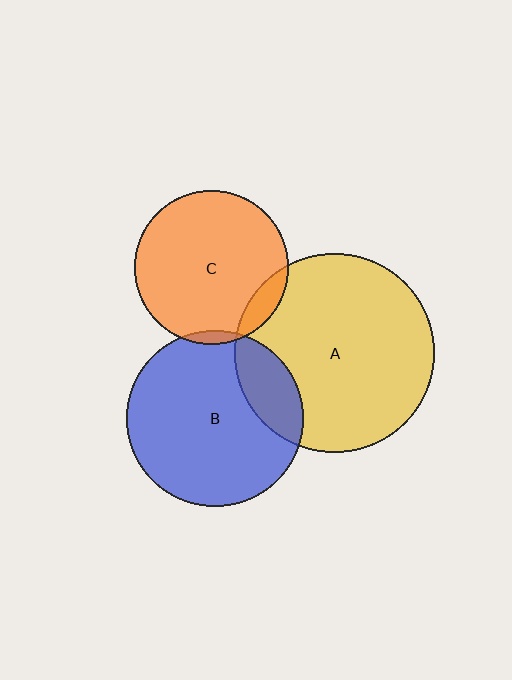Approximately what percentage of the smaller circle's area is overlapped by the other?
Approximately 5%.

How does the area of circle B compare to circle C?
Approximately 1.3 times.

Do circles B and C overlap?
Yes.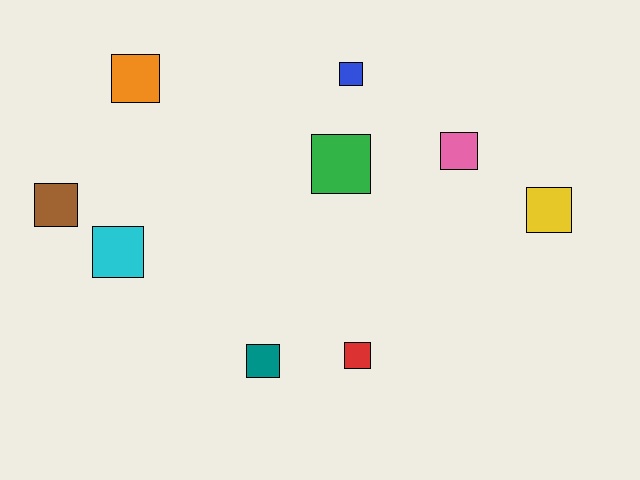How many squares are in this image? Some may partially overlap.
There are 9 squares.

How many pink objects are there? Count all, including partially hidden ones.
There is 1 pink object.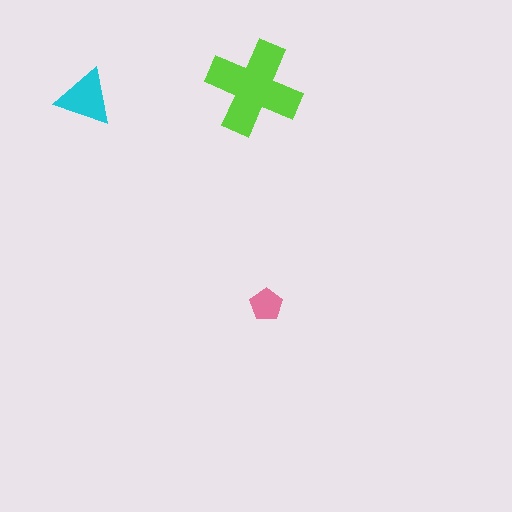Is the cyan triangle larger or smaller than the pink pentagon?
Larger.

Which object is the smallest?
The pink pentagon.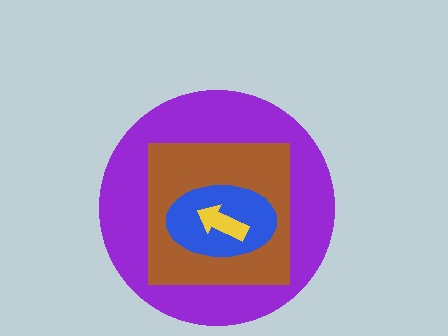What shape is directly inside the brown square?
The blue ellipse.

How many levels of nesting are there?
4.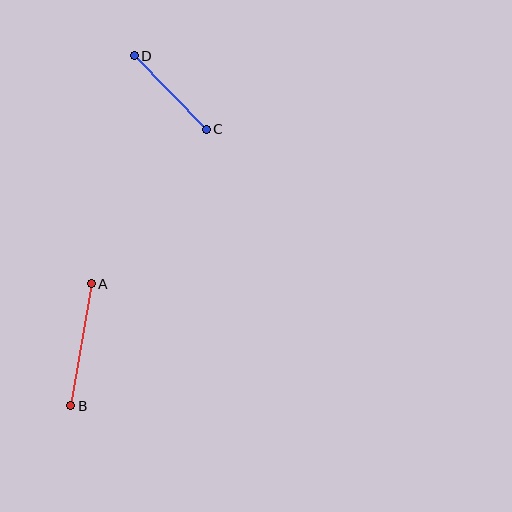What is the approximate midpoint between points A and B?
The midpoint is at approximately (81, 345) pixels.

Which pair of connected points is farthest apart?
Points A and B are farthest apart.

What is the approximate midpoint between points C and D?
The midpoint is at approximately (170, 93) pixels.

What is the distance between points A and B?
The distance is approximately 123 pixels.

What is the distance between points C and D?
The distance is approximately 103 pixels.